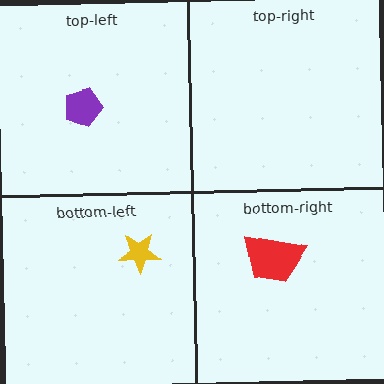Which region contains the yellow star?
The bottom-left region.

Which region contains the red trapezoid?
The bottom-right region.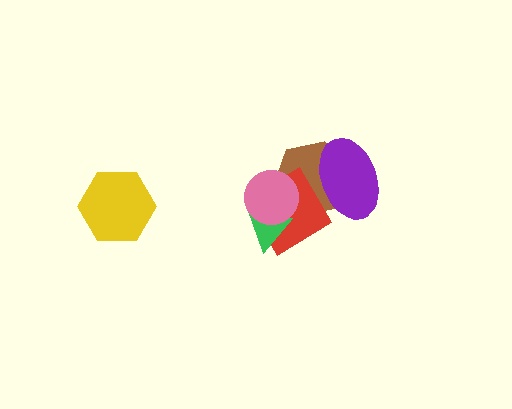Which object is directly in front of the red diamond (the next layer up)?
The green triangle is directly in front of the red diamond.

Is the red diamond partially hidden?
Yes, it is partially covered by another shape.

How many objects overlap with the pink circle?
3 objects overlap with the pink circle.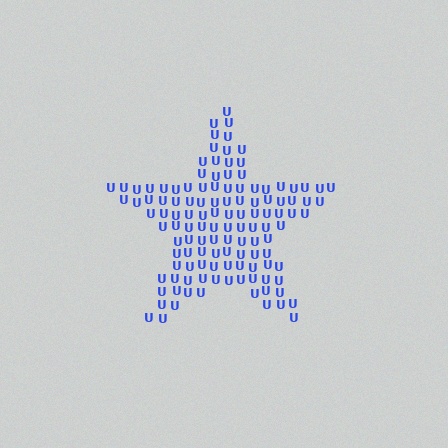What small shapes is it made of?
It is made of small letter U's.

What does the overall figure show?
The overall figure shows a star.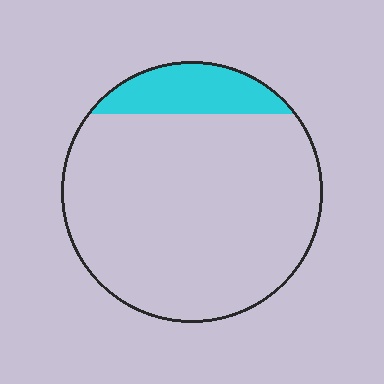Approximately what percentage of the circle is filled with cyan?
Approximately 15%.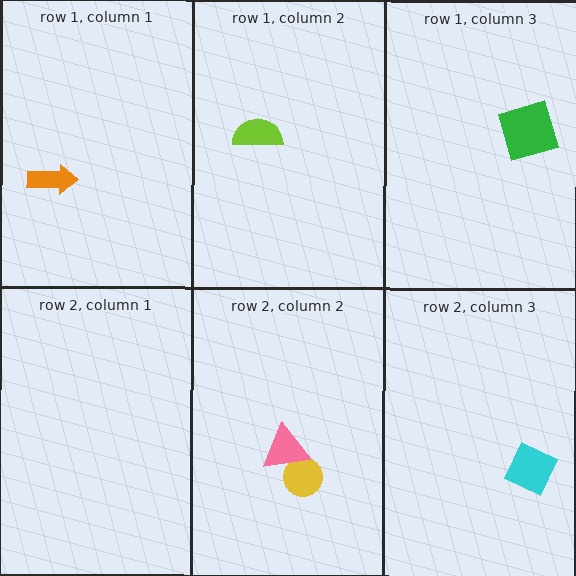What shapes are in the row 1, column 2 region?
The lime semicircle.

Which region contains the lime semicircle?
The row 1, column 2 region.